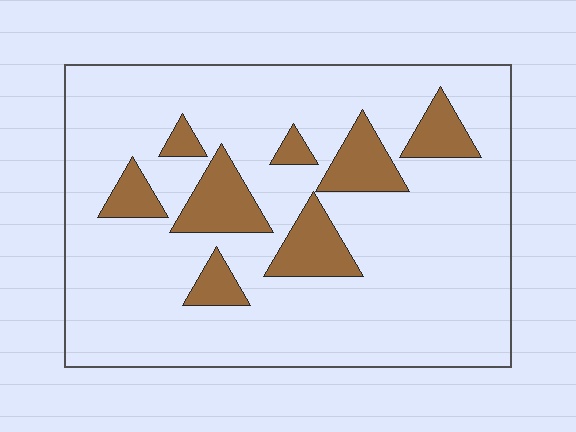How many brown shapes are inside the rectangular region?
8.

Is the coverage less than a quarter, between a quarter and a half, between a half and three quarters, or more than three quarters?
Less than a quarter.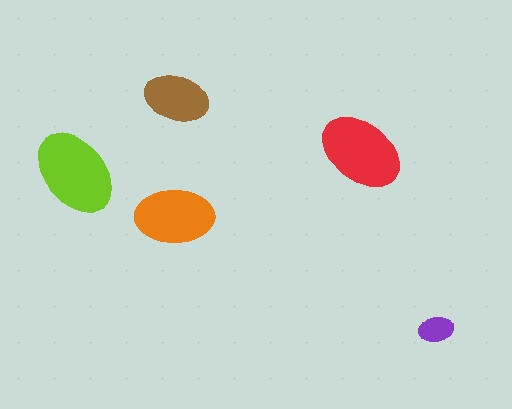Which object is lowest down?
The purple ellipse is bottommost.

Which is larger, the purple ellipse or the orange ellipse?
The orange one.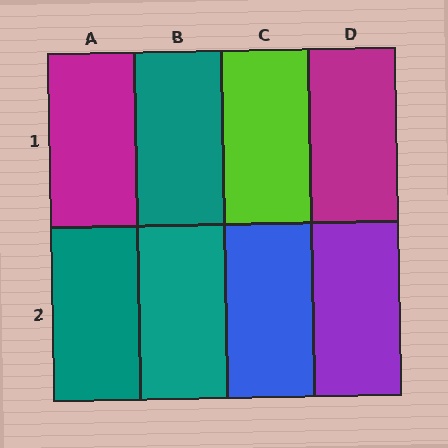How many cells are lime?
1 cell is lime.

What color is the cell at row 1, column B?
Teal.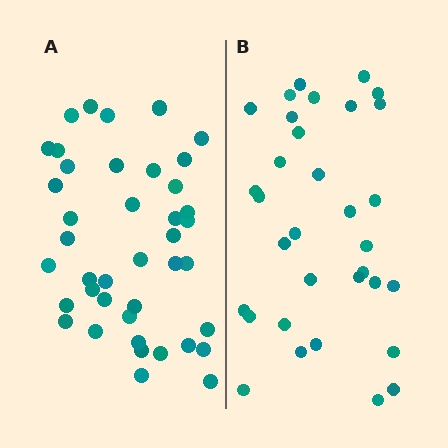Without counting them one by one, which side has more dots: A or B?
Region A (the left region) has more dots.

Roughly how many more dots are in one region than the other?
Region A has roughly 8 or so more dots than region B.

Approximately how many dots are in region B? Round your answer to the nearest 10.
About 30 dots. (The exact count is 33, which rounds to 30.)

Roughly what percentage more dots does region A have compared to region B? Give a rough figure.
About 25% more.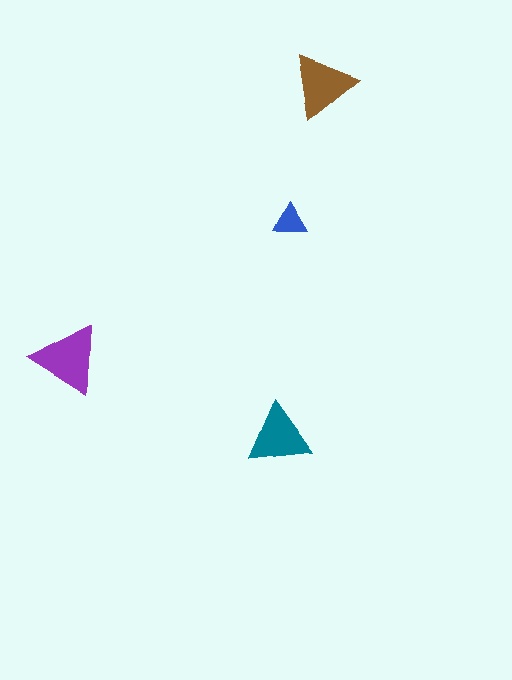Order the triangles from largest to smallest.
the purple one, the brown one, the teal one, the blue one.